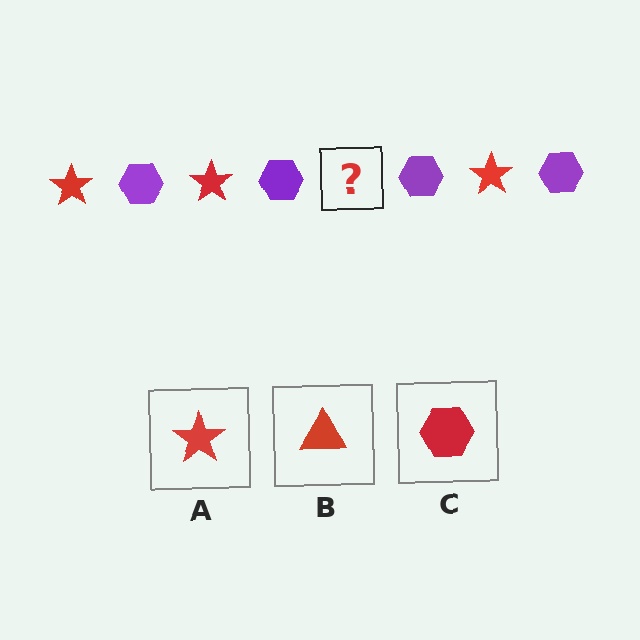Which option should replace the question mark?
Option A.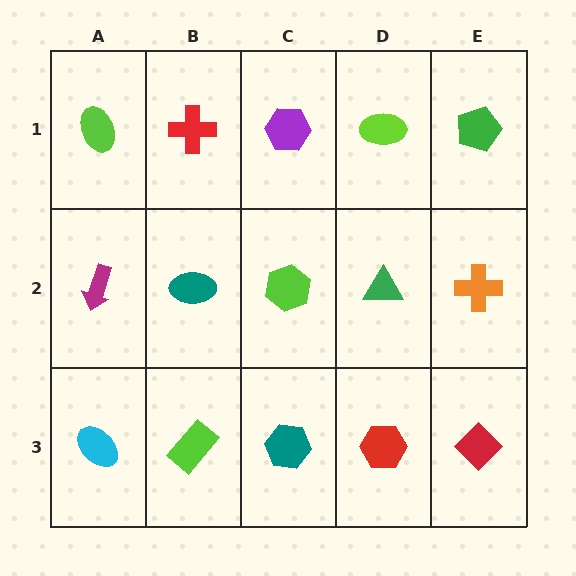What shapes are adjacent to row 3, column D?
A green triangle (row 2, column D), a teal hexagon (row 3, column C), a red diamond (row 3, column E).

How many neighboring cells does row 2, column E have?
3.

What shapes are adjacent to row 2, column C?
A purple hexagon (row 1, column C), a teal hexagon (row 3, column C), a teal ellipse (row 2, column B), a green triangle (row 2, column D).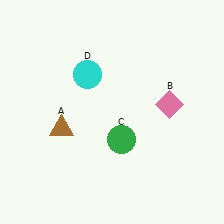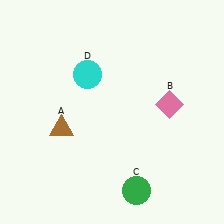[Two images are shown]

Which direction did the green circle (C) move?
The green circle (C) moved down.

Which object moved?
The green circle (C) moved down.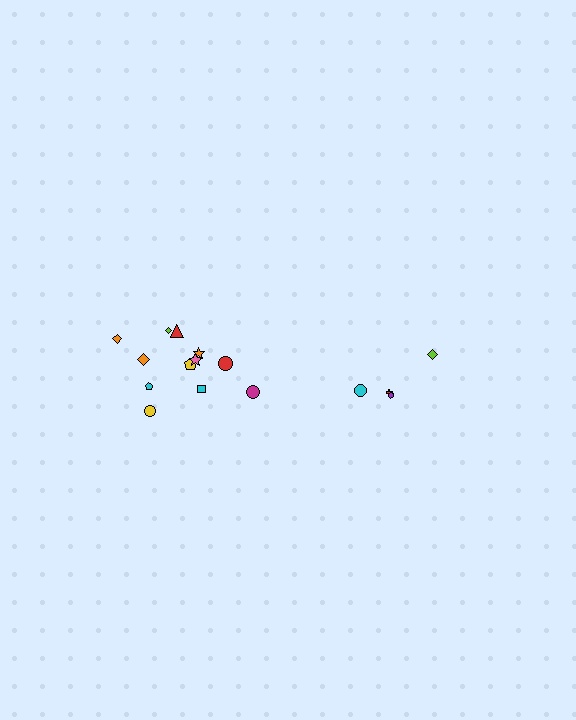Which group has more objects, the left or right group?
The left group.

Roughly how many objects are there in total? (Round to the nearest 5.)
Roughly 15 objects in total.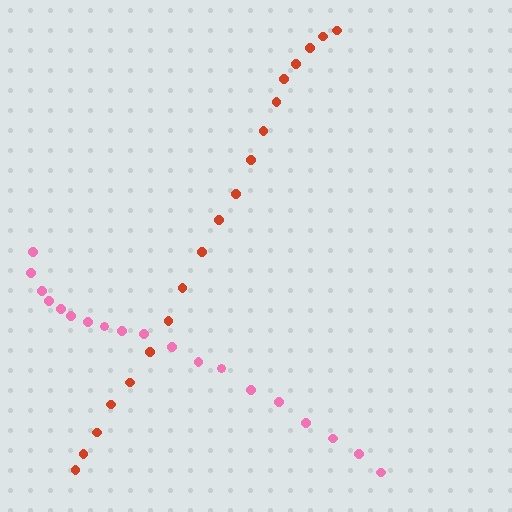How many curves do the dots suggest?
There are 2 distinct paths.